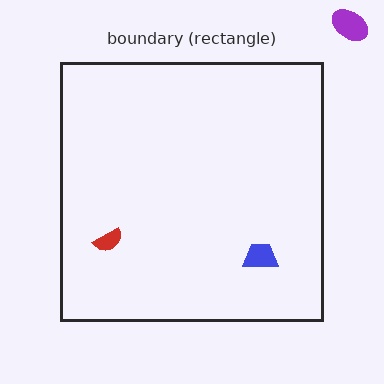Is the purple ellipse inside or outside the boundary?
Outside.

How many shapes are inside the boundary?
2 inside, 1 outside.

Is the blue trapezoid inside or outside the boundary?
Inside.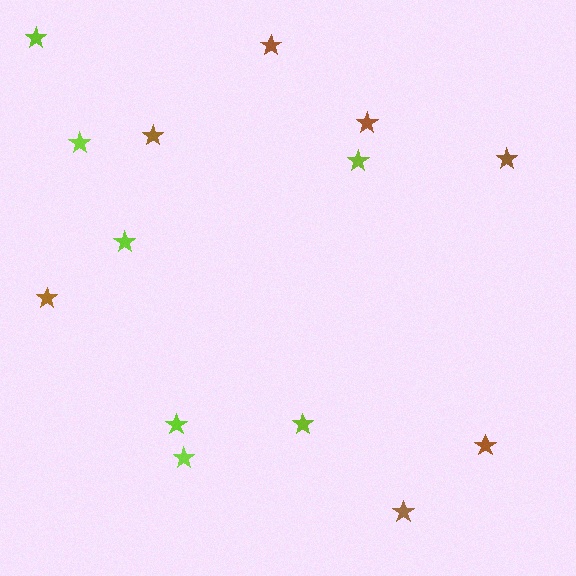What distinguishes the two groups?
There are 2 groups: one group of brown stars (7) and one group of lime stars (7).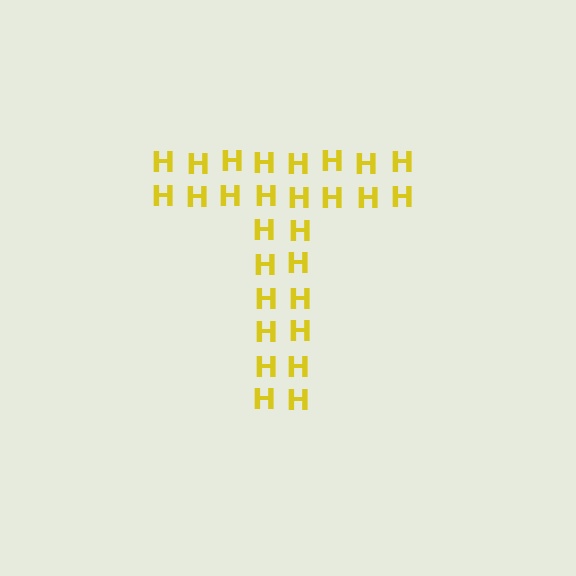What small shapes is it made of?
It is made of small letter H's.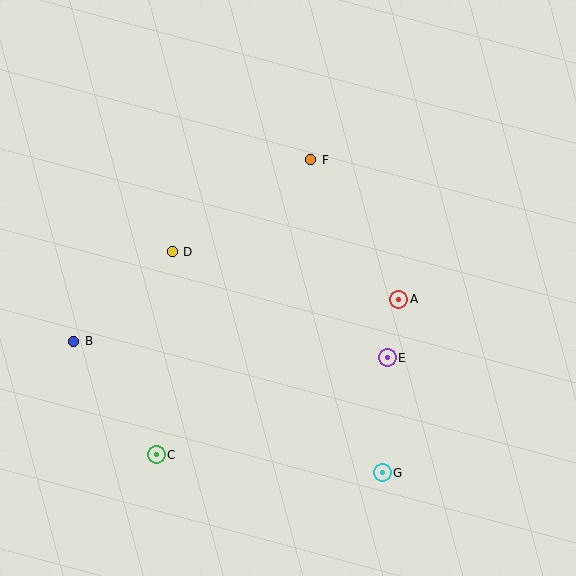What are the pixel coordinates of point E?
Point E is at (387, 358).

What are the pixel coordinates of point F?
Point F is at (311, 160).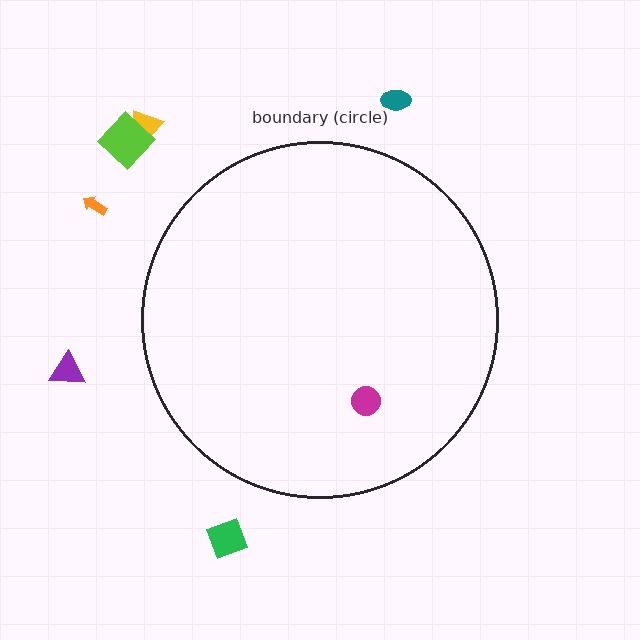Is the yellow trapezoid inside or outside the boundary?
Outside.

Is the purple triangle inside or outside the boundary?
Outside.